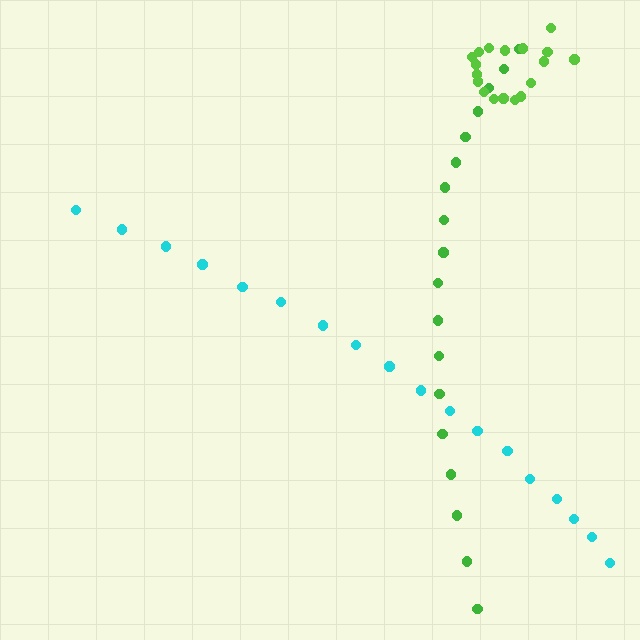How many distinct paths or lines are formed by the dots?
There are 3 distinct paths.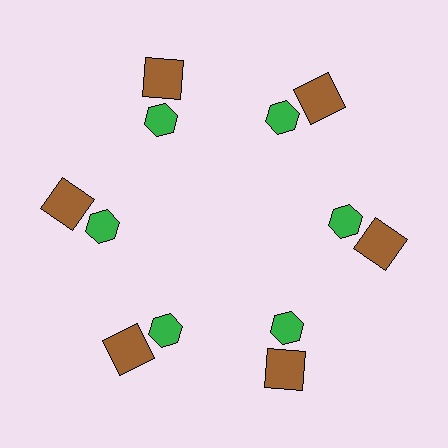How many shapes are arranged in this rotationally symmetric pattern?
There are 12 shapes, arranged in 6 groups of 2.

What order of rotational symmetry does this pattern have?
This pattern has 6-fold rotational symmetry.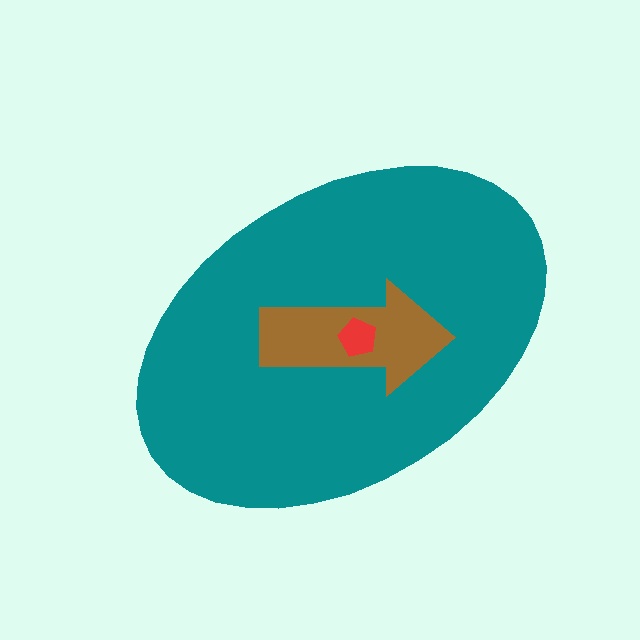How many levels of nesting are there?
3.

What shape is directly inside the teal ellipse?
The brown arrow.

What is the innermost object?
The red pentagon.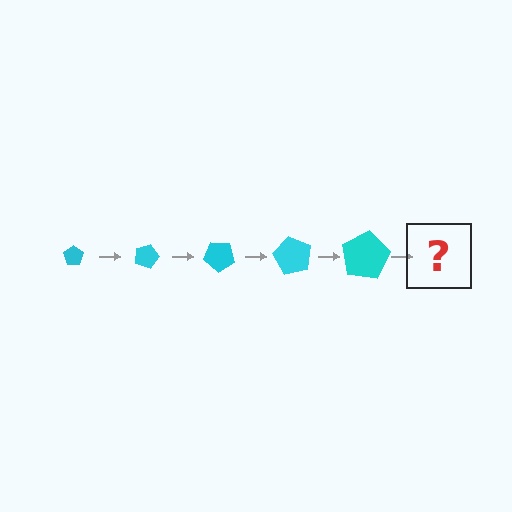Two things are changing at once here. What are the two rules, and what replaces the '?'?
The two rules are that the pentagon grows larger each step and it rotates 20 degrees each step. The '?' should be a pentagon, larger than the previous one and rotated 100 degrees from the start.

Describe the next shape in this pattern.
It should be a pentagon, larger than the previous one and rotated 100 degrees from the start.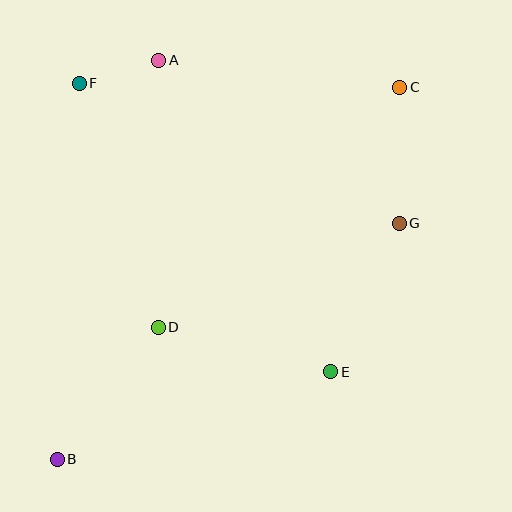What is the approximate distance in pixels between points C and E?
The distance between C and E is approximately 293 pixels.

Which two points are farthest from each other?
Points B and C are farthest from each other.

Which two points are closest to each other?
Points A and F are closest to each other.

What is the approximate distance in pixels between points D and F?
The distance between D and F is approximately 256 pixels.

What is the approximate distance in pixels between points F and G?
The distance between F and G is approximately 349 pixels.